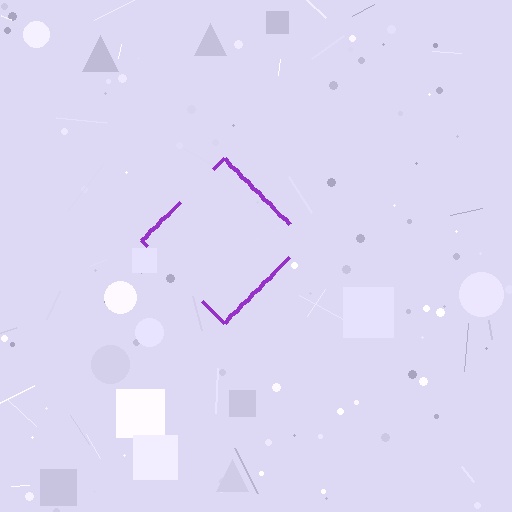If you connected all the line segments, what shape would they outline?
They would outline a diamond.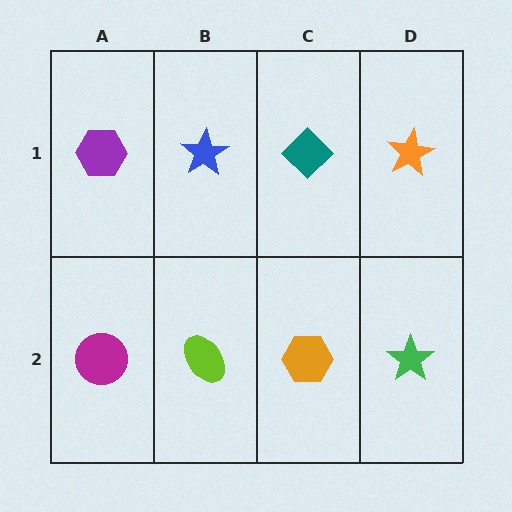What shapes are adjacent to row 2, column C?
A teal diamond (row 1, column C), a lime ellipse (row 2, column B), a green star (row 2, column D).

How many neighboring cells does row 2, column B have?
3.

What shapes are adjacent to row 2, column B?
A blue star (row 1, column B), a magenta circle (row 2, column A), an orange hexagon (row 2, column C).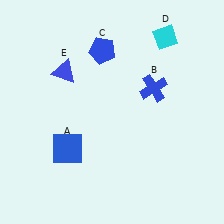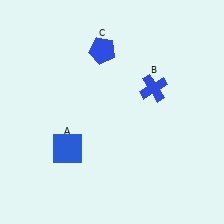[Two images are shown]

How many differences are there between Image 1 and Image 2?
There are 2 differences between the two images.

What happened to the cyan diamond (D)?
The cyan diamond (D) was removed in Image 2. It was in the top-right area of Image 1.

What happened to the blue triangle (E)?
The blue triangle (E) was removed in Image 2. It was in the top-left area of Image 1.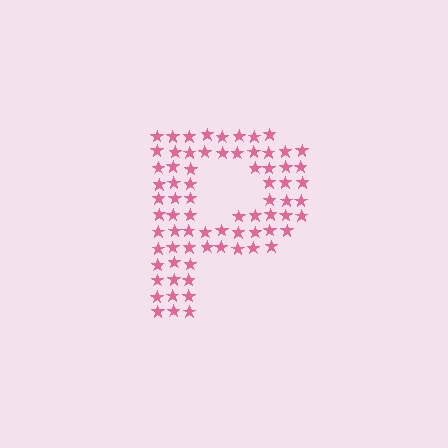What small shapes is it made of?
It is made of small stars.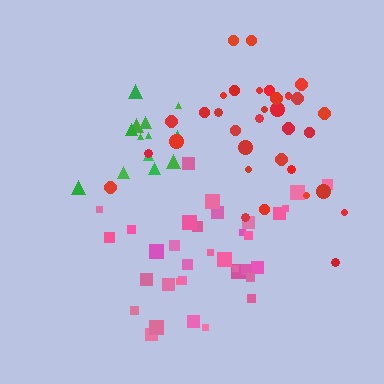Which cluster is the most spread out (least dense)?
Green.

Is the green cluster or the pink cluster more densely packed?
Pink.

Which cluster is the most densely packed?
Red.